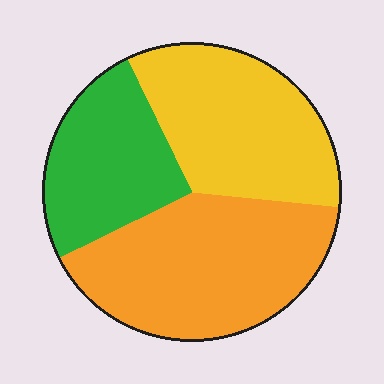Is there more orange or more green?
Orange.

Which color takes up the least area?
Green, at roughly 25%.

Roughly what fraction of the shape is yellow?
Yellow covers about 35% of the shape.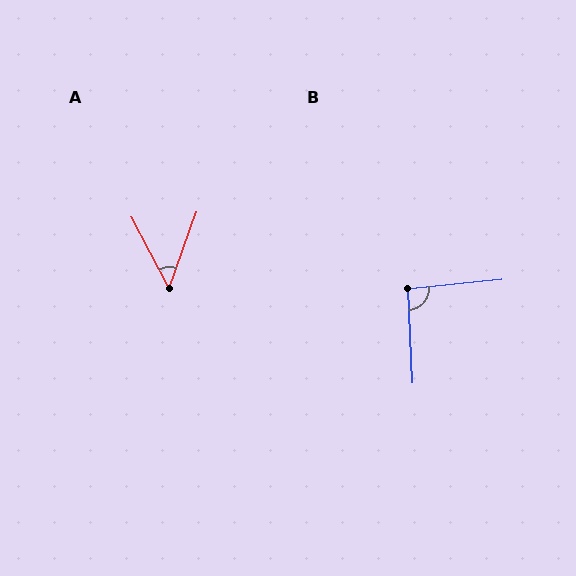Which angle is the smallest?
A, at approximately 48 degrees.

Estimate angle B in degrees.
Approximately 93 degrees.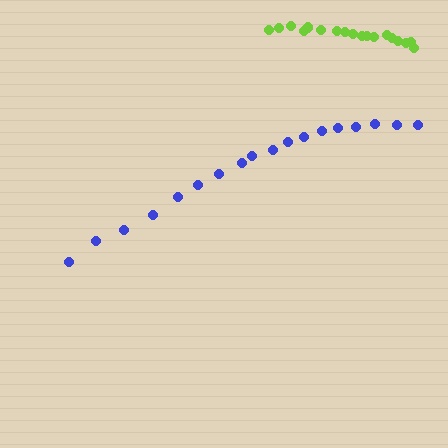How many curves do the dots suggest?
There are 2 distinct paths.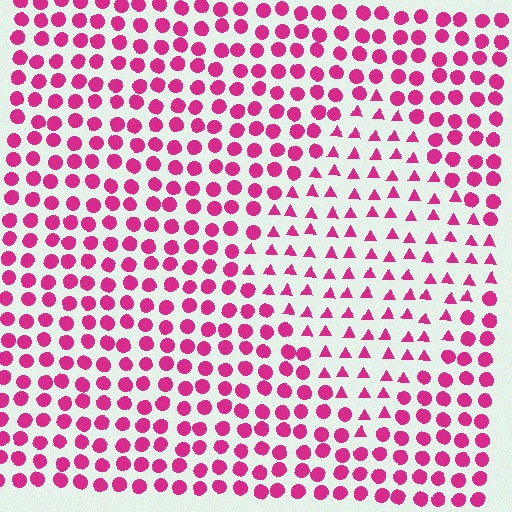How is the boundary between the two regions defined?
The boundary is defined by a change in element shape: triangles inside vs. circles outside. All elements share the same color and spacing.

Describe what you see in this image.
The image is filled with small magenta elements arranged in a uniform grid. A diamond-shaped region contains triangles, while the surrounding area contains circles. The boundary is defined purely by the change in element shape.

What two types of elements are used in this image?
The image uses triangles inside the diamond region and circles outside it.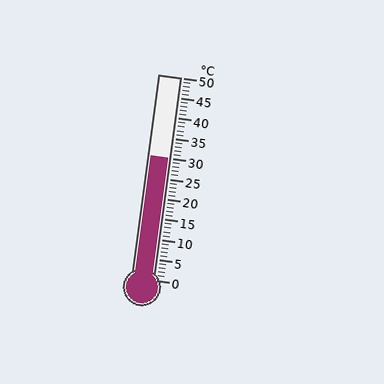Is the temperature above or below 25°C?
The temperature is above 25°C.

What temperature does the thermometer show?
The thermometer shows approximately 30°C.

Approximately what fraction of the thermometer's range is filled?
The thermometer is filled to approximately 60% of its range.